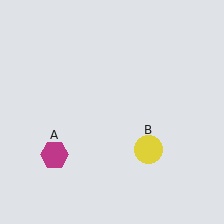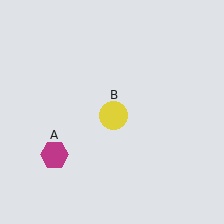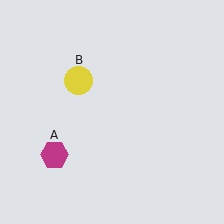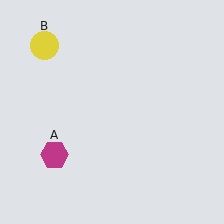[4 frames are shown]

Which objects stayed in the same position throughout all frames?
Magenta hexagon (object A) remained stationary.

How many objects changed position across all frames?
1 object changed position: yellow circle (object B).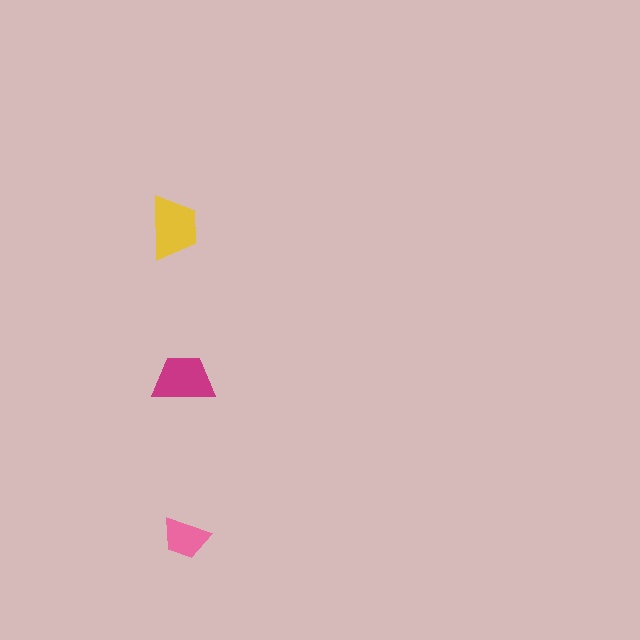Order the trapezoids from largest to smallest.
the yellow one, the magenta one, the pink one.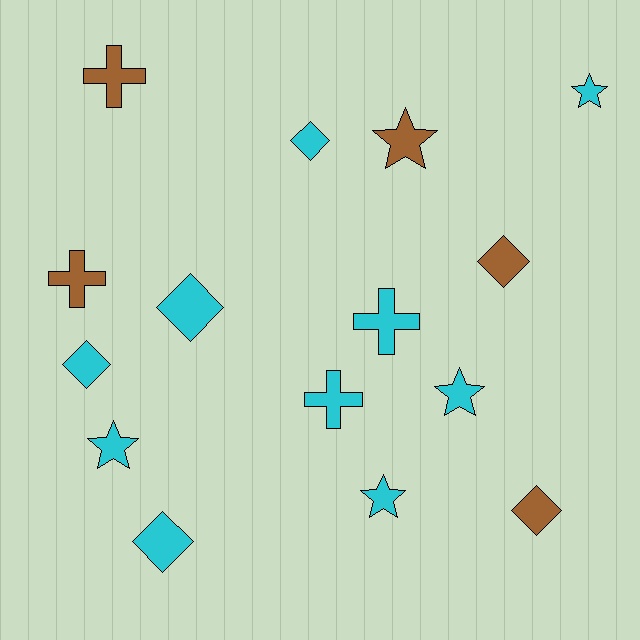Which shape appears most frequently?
Diamond, with 6 objects.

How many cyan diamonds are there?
There are 4 cyan diamonds.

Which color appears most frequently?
Cyan, with 10 objects.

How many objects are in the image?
There are 15 objects.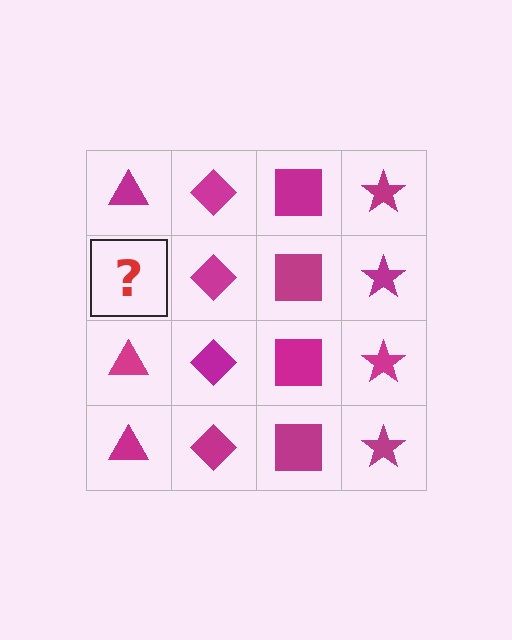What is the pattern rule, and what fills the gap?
The rule is that each column has a consistent shape. The gap should be filled with a magenta triangle.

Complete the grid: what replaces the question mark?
The question mark should be replaced with a magenta triangle.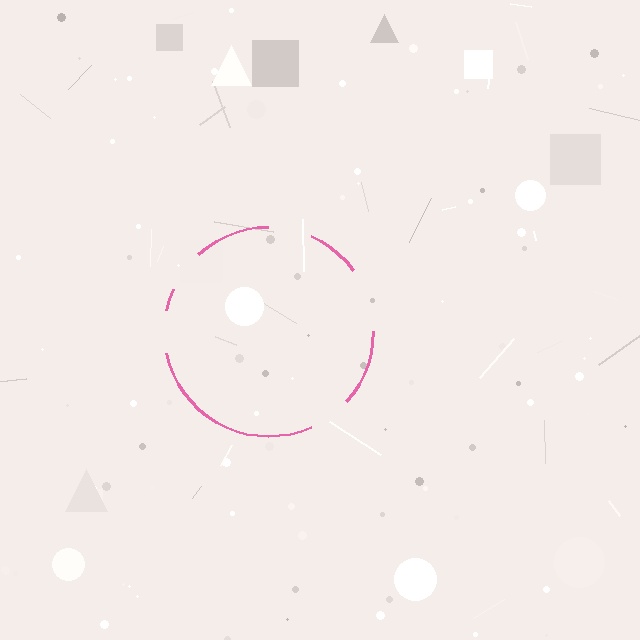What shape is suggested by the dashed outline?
The dashed outline suggests a circle.